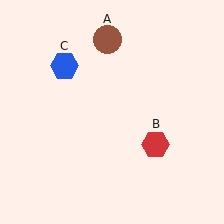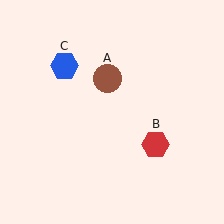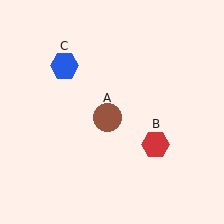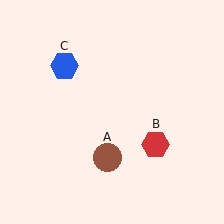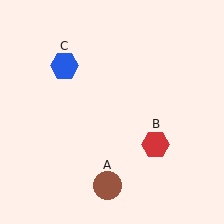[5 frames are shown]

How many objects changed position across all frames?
1 object changed position: brown circle (object A).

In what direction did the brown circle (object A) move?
The brown circle (object A) moved down.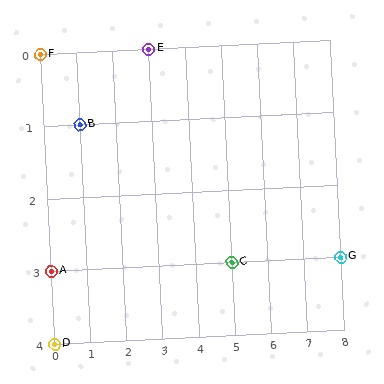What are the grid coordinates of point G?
Point G is at grid coordinates (8, 3).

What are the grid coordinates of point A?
Point A is at grid coordinates (0, 3).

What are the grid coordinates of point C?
Point C is at grid coordinates (5, 3).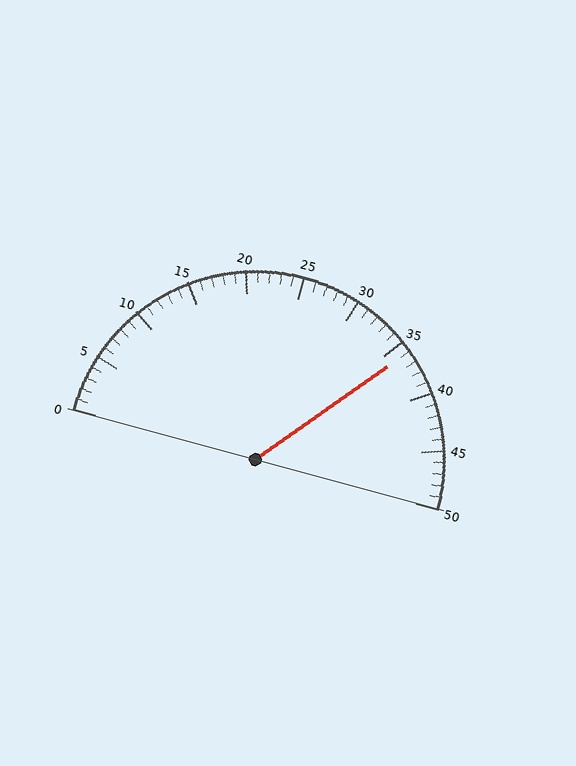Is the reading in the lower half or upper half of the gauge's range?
The reading is in the upper half of the range (0 to 50).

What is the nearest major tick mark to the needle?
The nearest major tick mark is 35.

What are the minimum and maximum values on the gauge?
The gauge ranges from 0 to 50.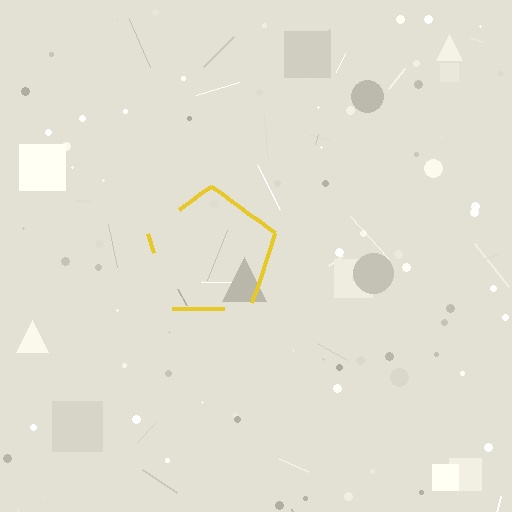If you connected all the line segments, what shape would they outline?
They would outline a pentagon.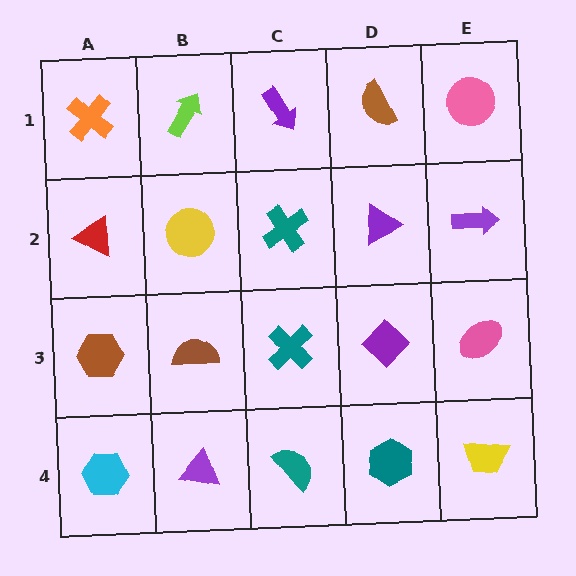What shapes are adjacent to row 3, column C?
A teal cross (row 2, column C), a teal semicircle (row 4, column C), a brown semicircle (row 3, column B), a purple diamond (row 3, column D).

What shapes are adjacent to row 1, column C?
A teal cross (row 2, column C), a lime arrow (row 1, column B), a brown semicircle (row 1, column D).